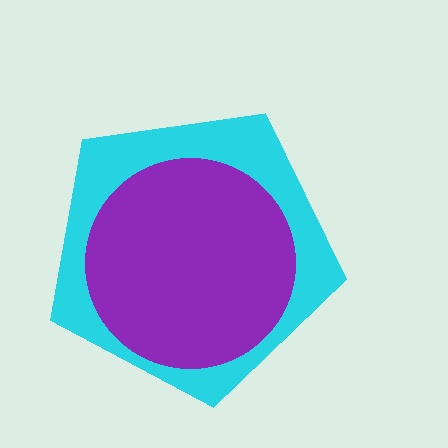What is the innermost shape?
The purple circle.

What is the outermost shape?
The cyan pentagon.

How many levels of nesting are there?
2.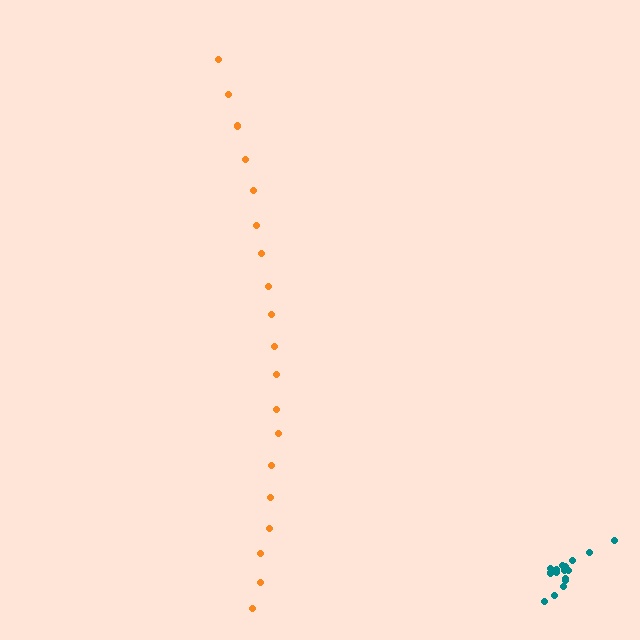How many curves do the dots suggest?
There are 2 distinct paths.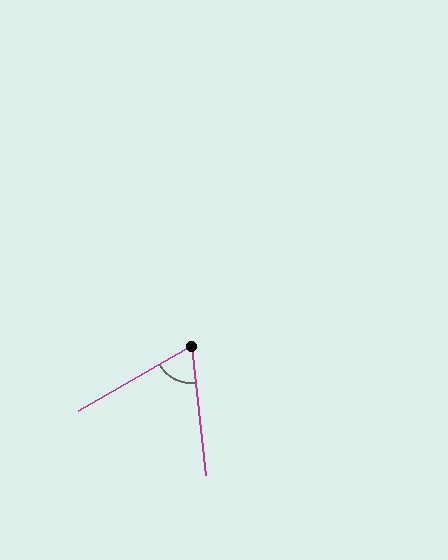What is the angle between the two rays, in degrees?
Approximately 66 degrees.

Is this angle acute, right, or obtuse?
It is acute.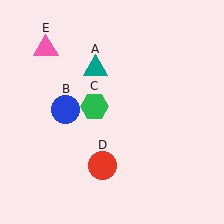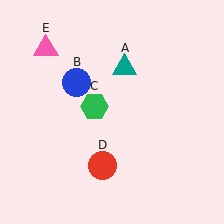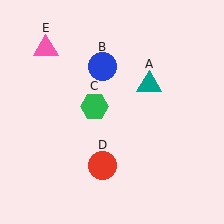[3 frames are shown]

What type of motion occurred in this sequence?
The teal triangle (object A), blue circle (object B) rotated clockwise around the center of the scene.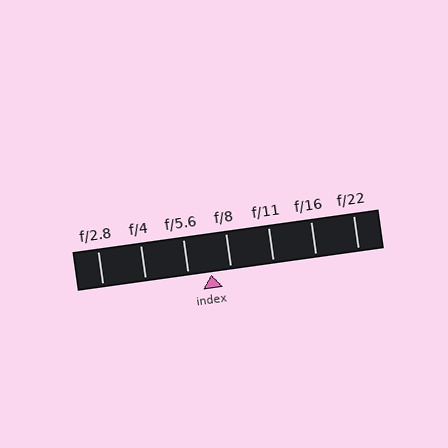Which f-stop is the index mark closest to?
The index mark is closest to f/8.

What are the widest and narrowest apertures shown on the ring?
The widest aperture shown is f/2.8 and the narrowest is f/22.